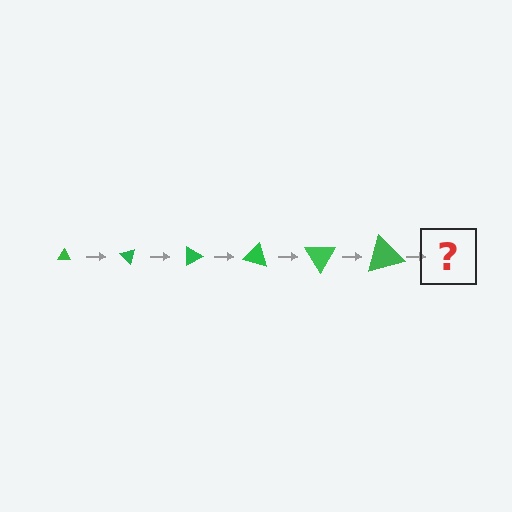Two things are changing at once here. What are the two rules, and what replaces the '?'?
The two rules are that the triangle grows larger each step and it rotates 45 degrees each step. The '?' should be a triangle, larger than the previous one and rotated 270 degrees from the start.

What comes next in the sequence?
The next element should be a triangle, larger than the previous one and rotated 270 degrees from the start.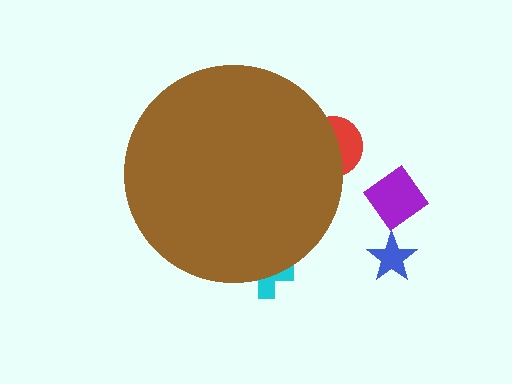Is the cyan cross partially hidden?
Yes, the cyan cross is partially hidden behind the brown circle.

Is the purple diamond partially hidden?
No, the purple diamond is fully visible.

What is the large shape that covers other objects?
A brown circle.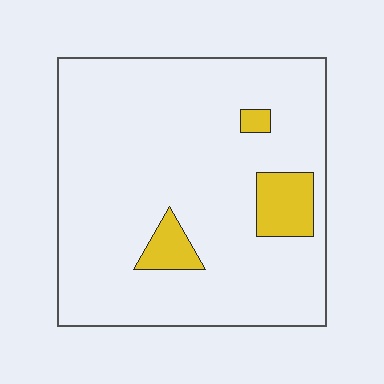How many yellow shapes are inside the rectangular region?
3.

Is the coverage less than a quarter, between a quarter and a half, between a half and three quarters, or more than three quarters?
Less than a quarter.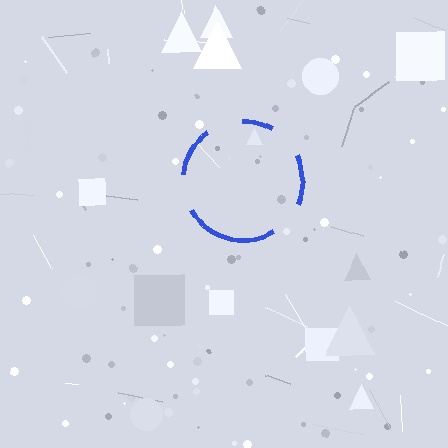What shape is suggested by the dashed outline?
The dashed outline suggests a circle.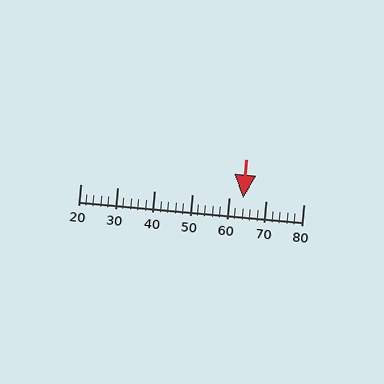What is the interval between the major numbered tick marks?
The major tick marks are spaced 10 units apart.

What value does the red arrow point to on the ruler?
The red arrow points to approximately 64.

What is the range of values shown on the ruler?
The ruler shows values from 20 to 80.